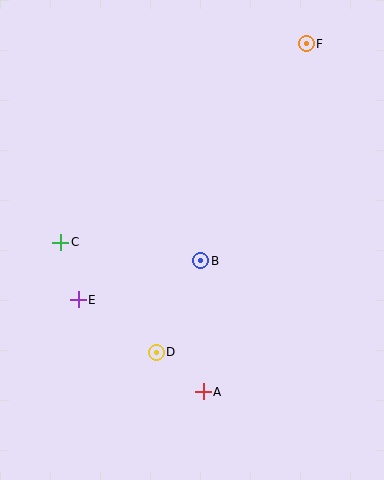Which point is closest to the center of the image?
Point B at (201, 261) is closest to the center.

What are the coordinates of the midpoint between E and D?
The midpoint between E and D is at (117, 326).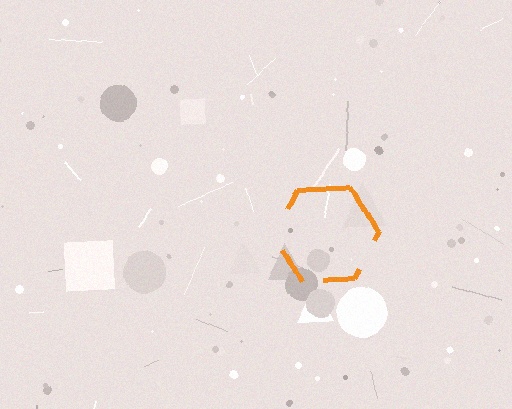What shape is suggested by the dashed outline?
The dashed outline suggests a hexagon.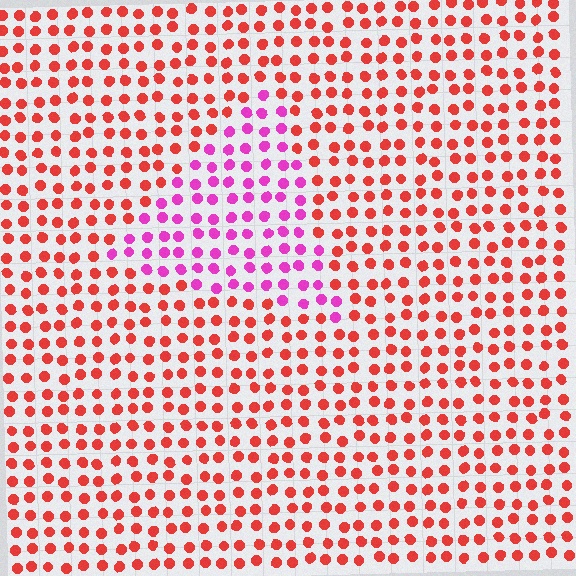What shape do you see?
I see a triangle.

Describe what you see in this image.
The image is filled with small red elements in a uniform arrangement. A triangle-shaped region is visible where the elements are tinted to a slightly different hue, forming a subtle color boundary.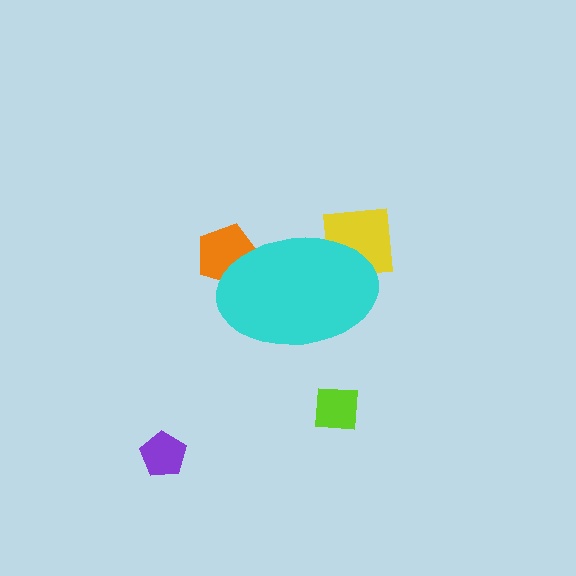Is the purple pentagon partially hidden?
No, the purple pentagon is fully visible.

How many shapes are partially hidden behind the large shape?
2 shapes are partially hidden.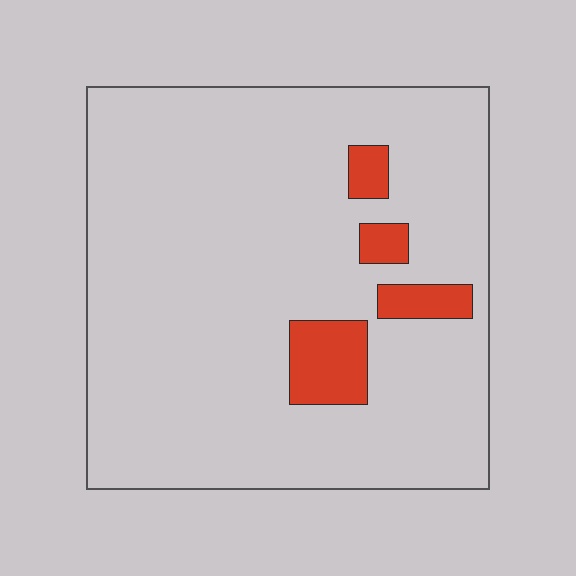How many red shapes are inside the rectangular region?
4.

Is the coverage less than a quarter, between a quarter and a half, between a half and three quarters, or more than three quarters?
Less than a quarter.